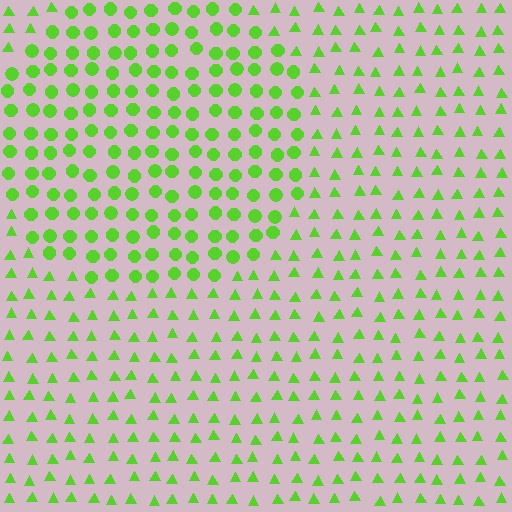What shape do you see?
I see a circle.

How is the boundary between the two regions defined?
The boundary is defined by a change in element shape: circles inside vs. triangles outside. All elements share the same color and spacing.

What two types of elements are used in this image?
The image uses circles inside the circle region and triangles outside it.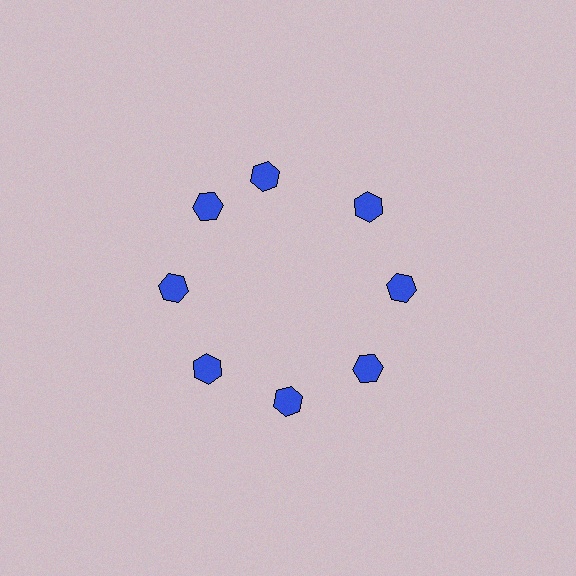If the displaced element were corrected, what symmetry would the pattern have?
It would have 8-fold rotational symmetry — the pattern would map onto itself every 45 degrees.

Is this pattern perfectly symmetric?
No. The 8 blue hexagons are arranged in a ring, but one element near the 12 o'clock position is rotated out of alignment along the ring, breaking the 8-fold rotational symmetry.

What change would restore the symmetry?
The symmetry would be restored by rotating it back into even spacing with its neighbors so that all 8 hexagons sit at equal angles and equal distance from the center.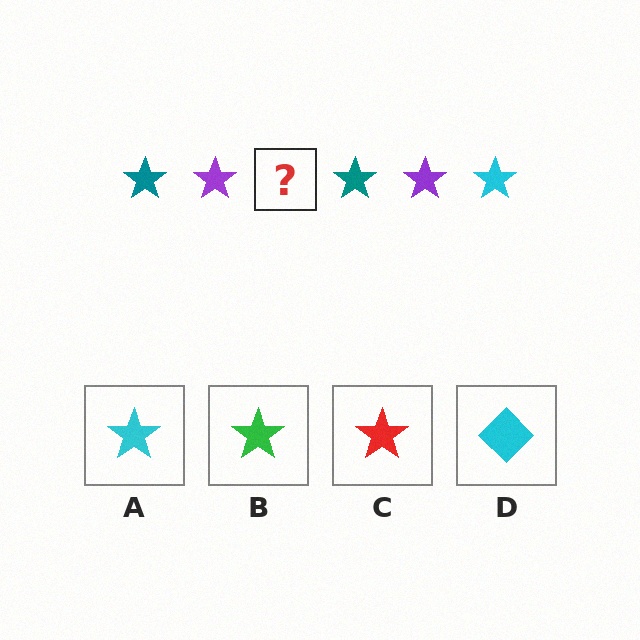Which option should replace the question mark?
Option A.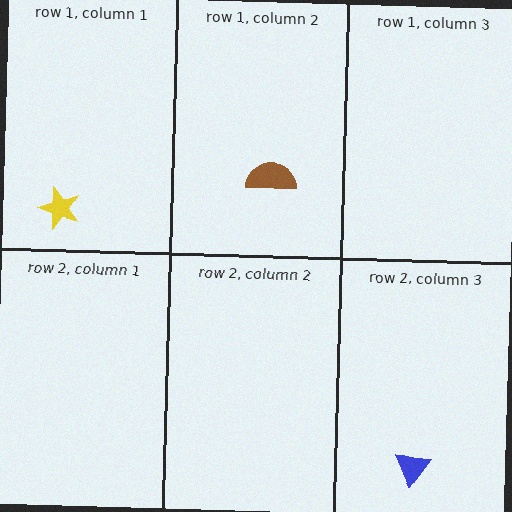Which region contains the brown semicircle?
The row 1, column 2 region.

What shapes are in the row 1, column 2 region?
The brown semicircle.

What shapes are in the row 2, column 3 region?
The blue triangle.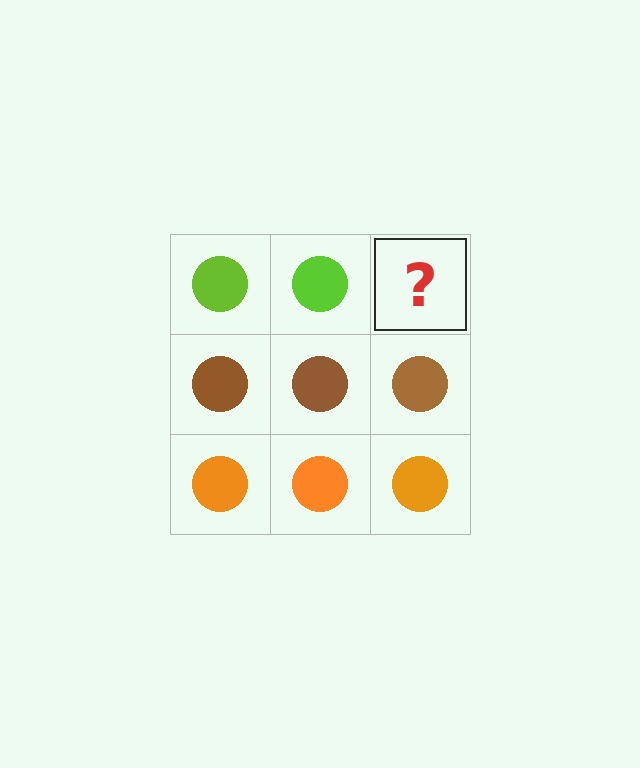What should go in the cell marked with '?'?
The missing cell should contain a lime circle.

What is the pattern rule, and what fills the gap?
The rule is that each row has a consistent color. The gap should be filled with a lime circle.